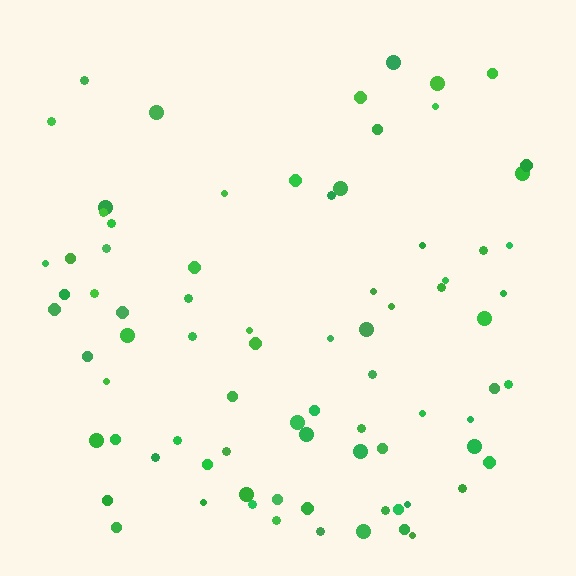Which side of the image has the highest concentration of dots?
The bottom.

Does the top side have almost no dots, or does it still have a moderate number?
Still a moderate number, just noticeably fewer than the bottom.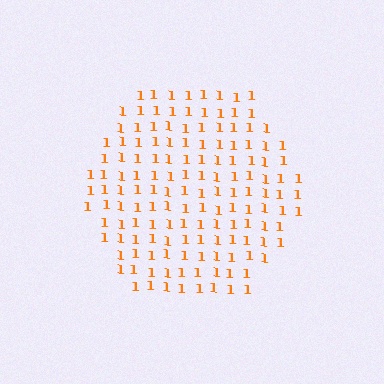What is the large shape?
The large shape is a hexagon.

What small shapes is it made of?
It is made of small digit 1's.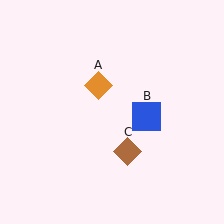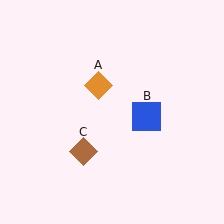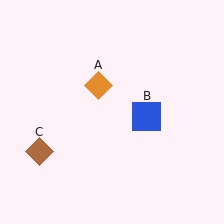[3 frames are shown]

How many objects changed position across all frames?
1 object changed position: brown diamond (object C).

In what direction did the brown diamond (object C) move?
The brown diamond (object C) moved left.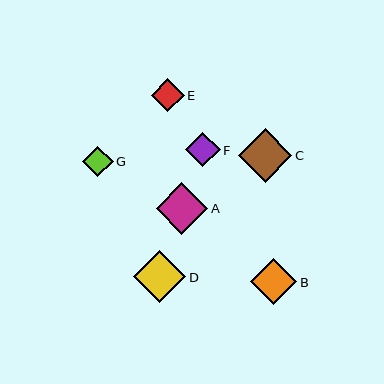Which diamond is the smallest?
Diamond G is the smallest with a size of approximately 30 pixels.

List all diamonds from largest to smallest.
From largest to smallest: C, D, A, B, F, E, G.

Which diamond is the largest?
Diamond C is the largest with a size of approximately 53 pixels.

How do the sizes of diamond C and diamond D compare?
Diamond C and diamond D are approximately the same size.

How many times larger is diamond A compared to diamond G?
Diamond A is approximately 1.7 times the size of diamond G.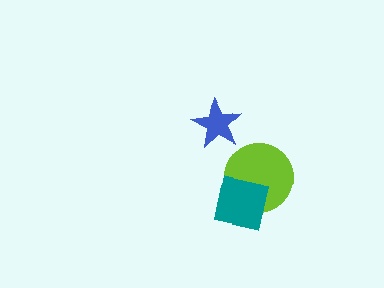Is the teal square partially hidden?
No, no other shape covers it.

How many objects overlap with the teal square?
1 object overlaps with the teal square.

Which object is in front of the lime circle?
The teal square is in front of the lime circle.